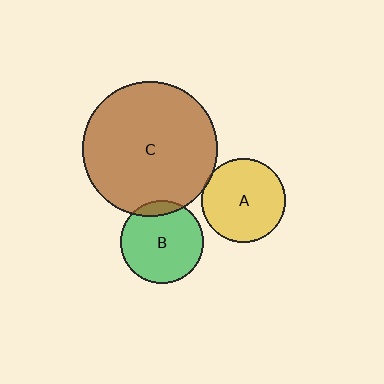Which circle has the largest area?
Circle C (brown).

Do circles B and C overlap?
Yes.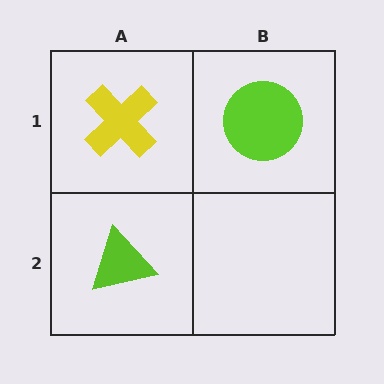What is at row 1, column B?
A lime circle.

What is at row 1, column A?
A yellow cross.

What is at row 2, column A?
A lime triangle.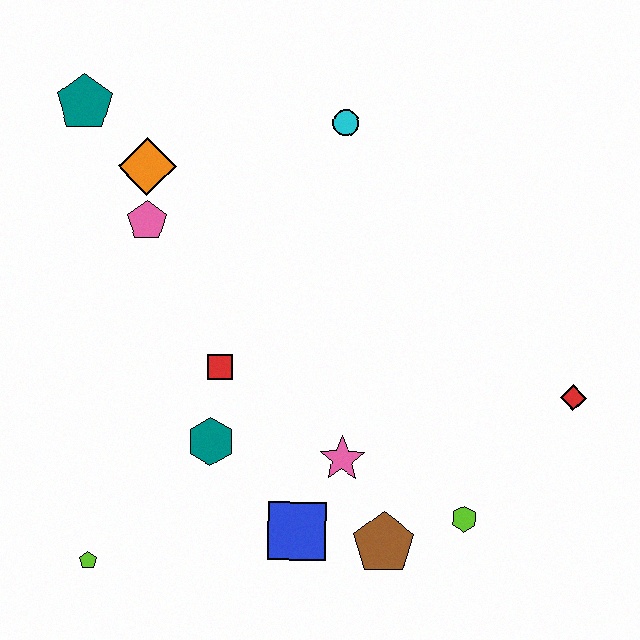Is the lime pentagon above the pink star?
No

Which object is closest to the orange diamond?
The pink pentagon is closest to the orange diamond.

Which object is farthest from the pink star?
The teal pentagon is farthest from the pink star.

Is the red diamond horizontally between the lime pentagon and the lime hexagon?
No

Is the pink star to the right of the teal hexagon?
Yes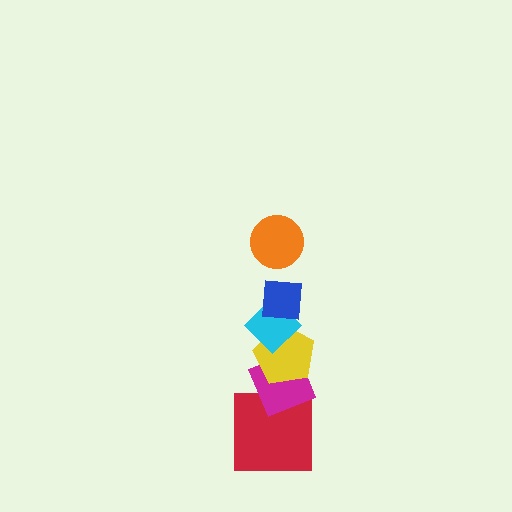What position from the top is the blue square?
The blue square is 2nd from the top.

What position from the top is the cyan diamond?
The cyan diamond is 3rd from the top.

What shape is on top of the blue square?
The orange circle is on top of the blue square.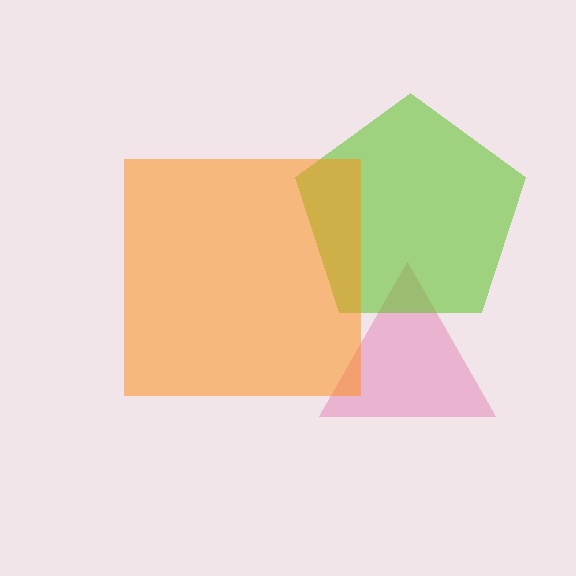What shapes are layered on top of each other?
The layered shapes are: a pink triangle, a lime pentagon, an orange square.